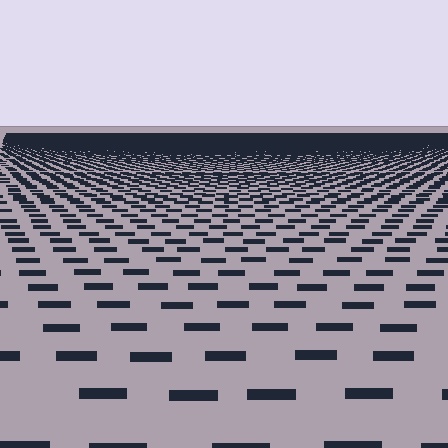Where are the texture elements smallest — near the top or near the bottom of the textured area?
Near the top.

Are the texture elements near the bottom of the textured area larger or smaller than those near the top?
Larger. Near the bottom, elements are closer to the viewer and appear at a bigger on-screen size.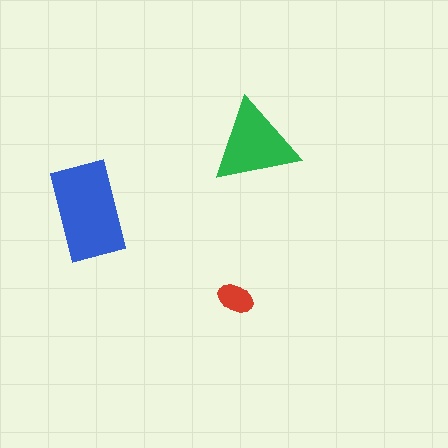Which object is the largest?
The blue rectangle.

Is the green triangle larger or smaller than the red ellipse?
Larger.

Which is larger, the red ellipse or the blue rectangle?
The blue rectangle.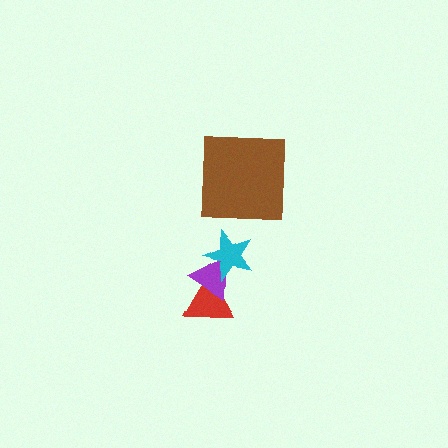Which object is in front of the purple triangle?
The cyan star is in front of the purple triangle.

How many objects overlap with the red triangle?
1 object overlaps with the red triangle.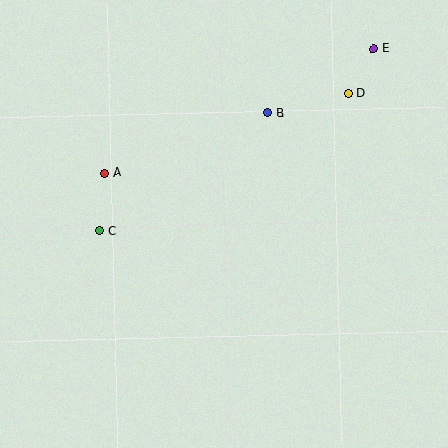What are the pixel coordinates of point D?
Point D is at (348, 93).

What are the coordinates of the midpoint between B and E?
The midpoint between B and E is at (321, 81).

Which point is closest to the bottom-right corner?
Point D is closest to the bottom-right corner.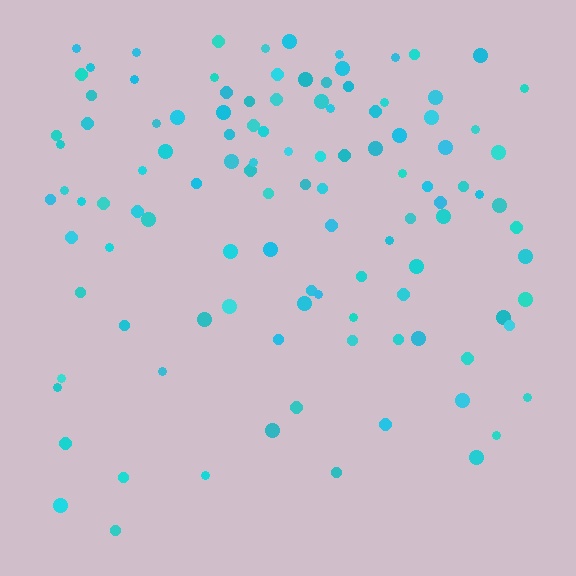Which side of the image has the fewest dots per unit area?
The bottom.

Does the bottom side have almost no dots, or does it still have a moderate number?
Still a moderate number, just noticeably fewer than the top.